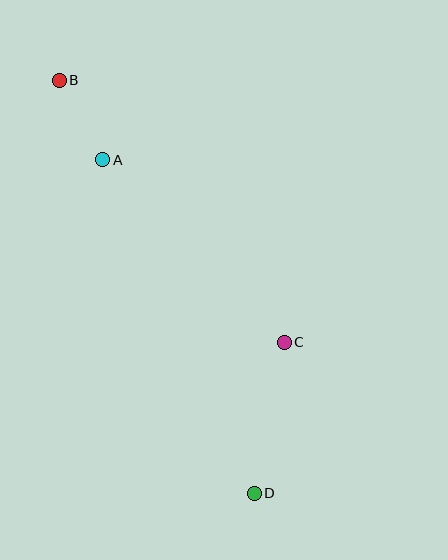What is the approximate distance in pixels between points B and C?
The distance between B and C is approximately 345 pixels.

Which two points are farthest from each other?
Points B and D are farthest from each other.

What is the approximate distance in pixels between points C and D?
The distance between C and D is approximately 154 pixels.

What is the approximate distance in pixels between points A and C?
The distance between A and C is approximately 257 pixels.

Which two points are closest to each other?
Points A and B are closest to each other.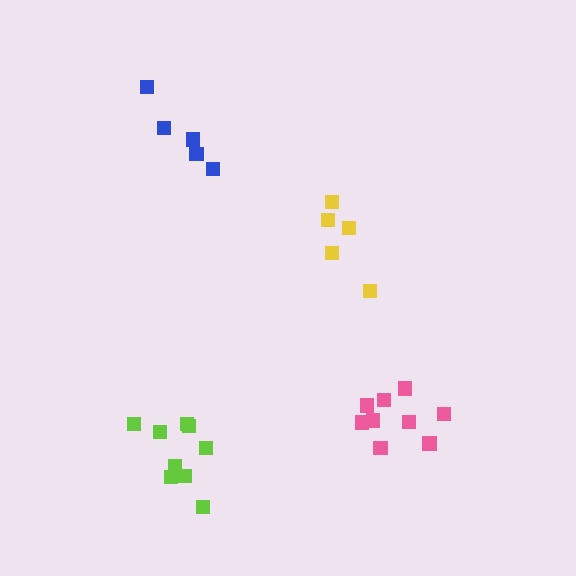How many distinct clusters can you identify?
There are 4 distinct clusters.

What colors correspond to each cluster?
The clusters are colored: pink, yellow, blue, lime.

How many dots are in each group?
Group 1: 9 dots, Group 2: 5 dots, Group 3: 5 dots, Group 4: 9 dots (28 total).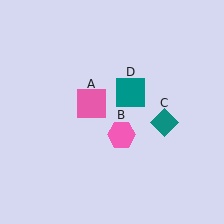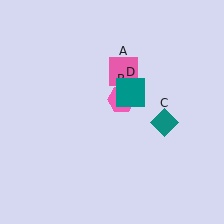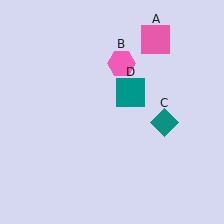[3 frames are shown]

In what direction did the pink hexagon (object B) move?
The pink hexagon (object B) moved up.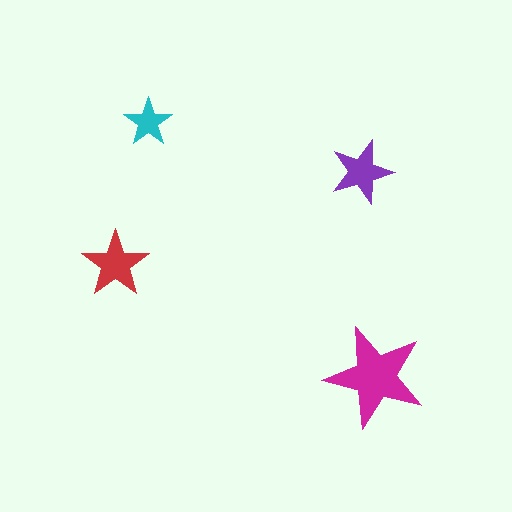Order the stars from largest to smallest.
the magenta one, the red one, the purple one, the cyan one.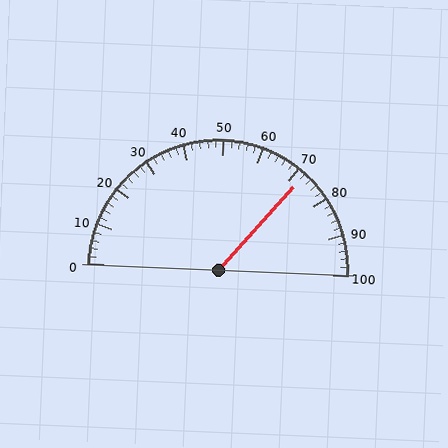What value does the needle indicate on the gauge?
The needle indicates approximately 72.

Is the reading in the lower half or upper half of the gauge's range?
The reading is in the upper half of the range (0 to 100).